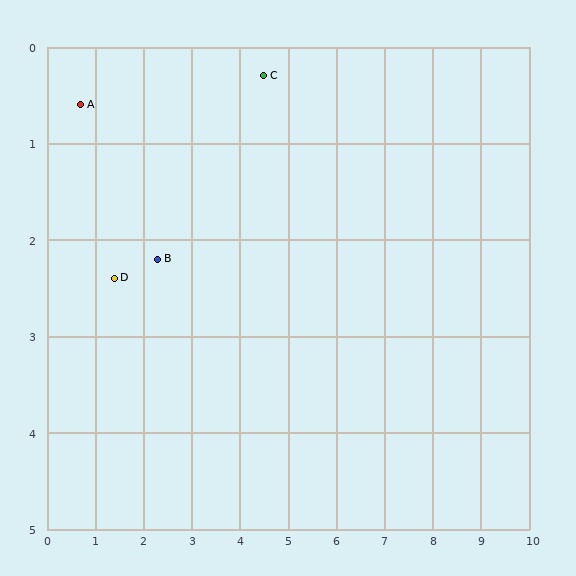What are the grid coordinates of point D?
Point D is at approximately (1.4, 2.4).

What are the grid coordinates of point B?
Point B is at approximately (2.3, 2.2).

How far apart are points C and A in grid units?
Points C and A are about 3.8 grid units apart.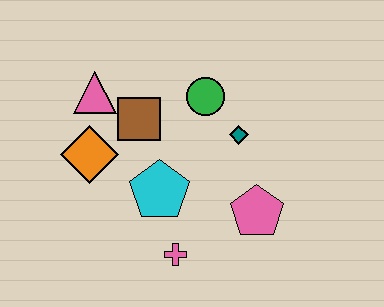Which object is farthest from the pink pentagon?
The pink triangle is farthest from the pink pentagon.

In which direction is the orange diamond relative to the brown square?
The orange diamond is to the left of the brown square.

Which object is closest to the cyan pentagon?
The pink cross is closest to the cyan pentagon.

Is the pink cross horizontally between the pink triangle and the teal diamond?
Yes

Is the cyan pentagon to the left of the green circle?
Yes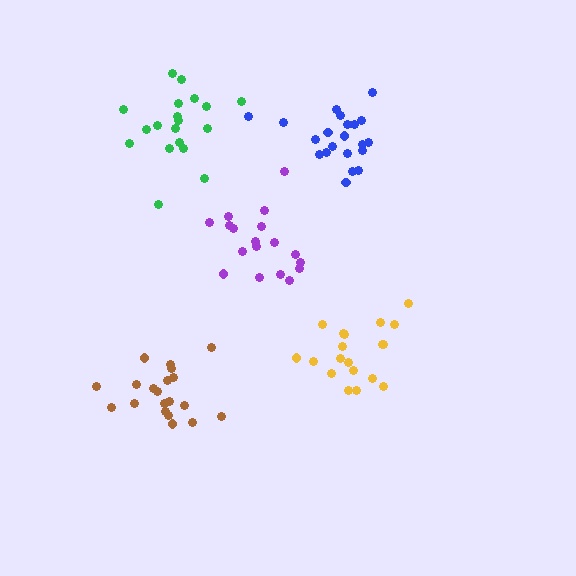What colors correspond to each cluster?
The clusters are colored: green, yellow, brown, blue, purple.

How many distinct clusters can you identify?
There are 5 distinct clusters.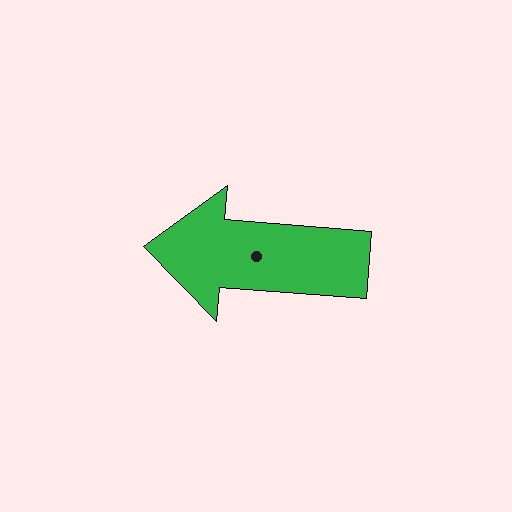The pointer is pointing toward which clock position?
Roughly 9 o'clock.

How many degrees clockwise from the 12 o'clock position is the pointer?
Approximately 275 degrees.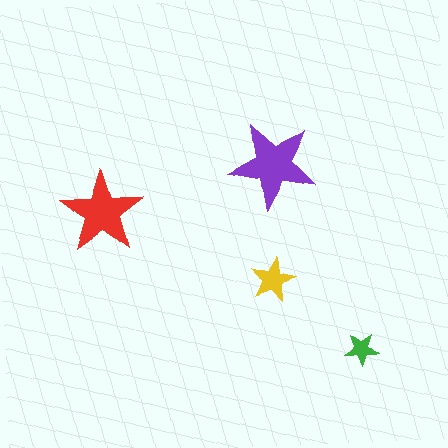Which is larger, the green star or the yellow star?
The yellow one.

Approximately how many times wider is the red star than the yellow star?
About 2 times wider.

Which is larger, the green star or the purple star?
The purple one.